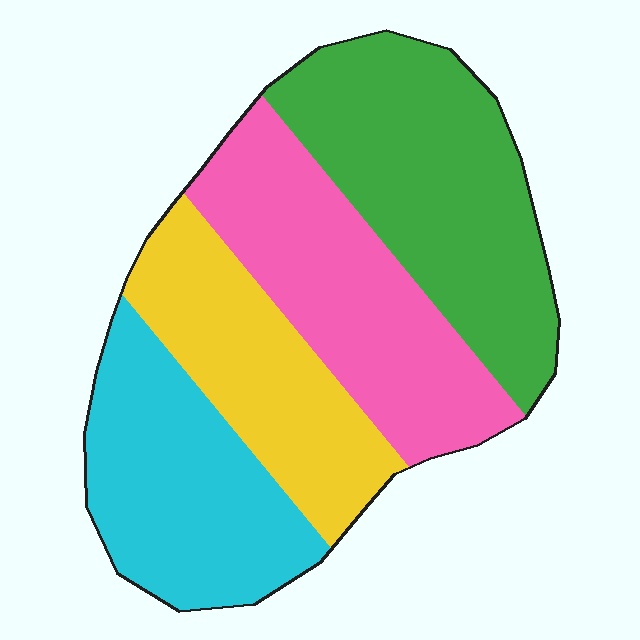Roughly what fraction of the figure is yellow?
Yellow covers roughly 20% of the figure.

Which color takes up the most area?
Green, at roughly 30%.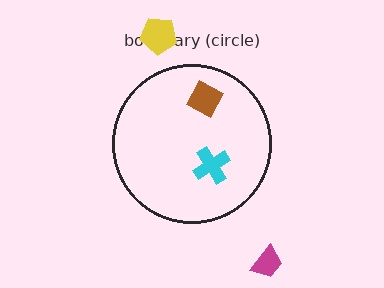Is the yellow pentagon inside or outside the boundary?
Outside.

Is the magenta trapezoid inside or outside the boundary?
Outside.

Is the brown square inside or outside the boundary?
Inside.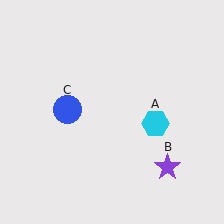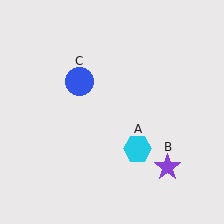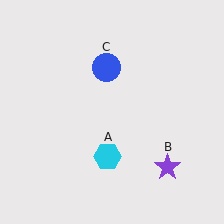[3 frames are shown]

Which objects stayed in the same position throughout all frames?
Purple star (object B) remained stationary.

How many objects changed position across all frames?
2 objects changed position: cyan hexagon (object A), blue circle (object C).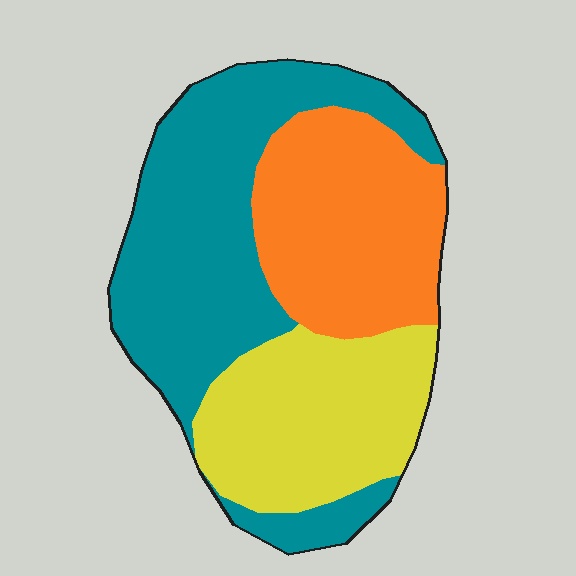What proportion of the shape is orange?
Orange covers roughly 30% of the shape.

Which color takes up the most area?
Teal, at roughly 45%.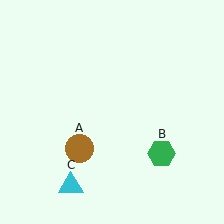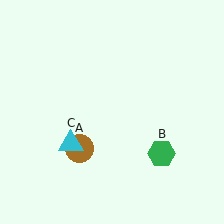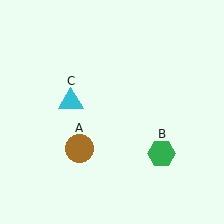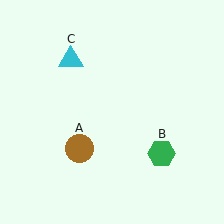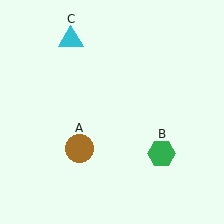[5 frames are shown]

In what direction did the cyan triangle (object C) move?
The cyan triangle (object C) moved up.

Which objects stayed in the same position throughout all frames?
Brown circle (object A) and green hexagon (object B) remained stationary.